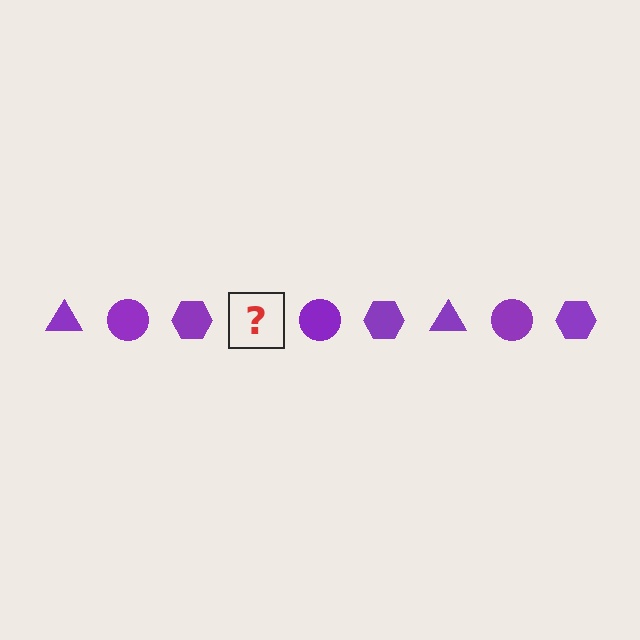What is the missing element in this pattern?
The missing element is a purple triangle.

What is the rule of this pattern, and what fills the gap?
The rule is that the pattern cycles through triangle, circle, hexagon shapes in purple. The gap should be filled with a purple triangle.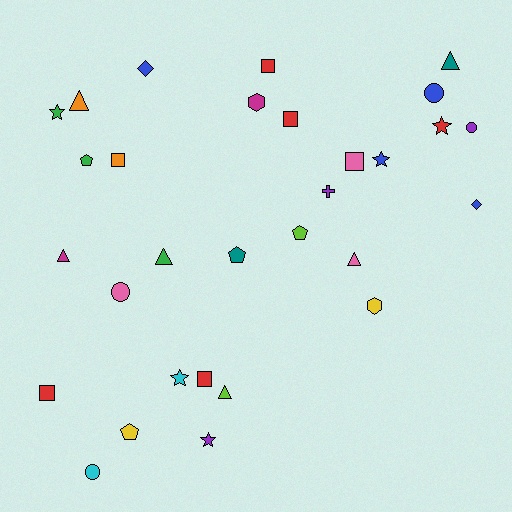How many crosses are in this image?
There is 1 cross.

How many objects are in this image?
There are 30 objects.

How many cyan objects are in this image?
There are 2 cyan objects.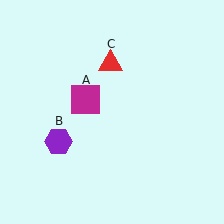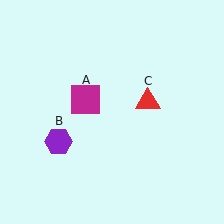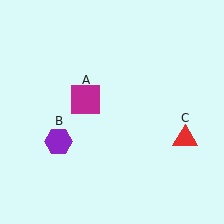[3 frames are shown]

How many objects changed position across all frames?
1 object changed position: red triangle (object C).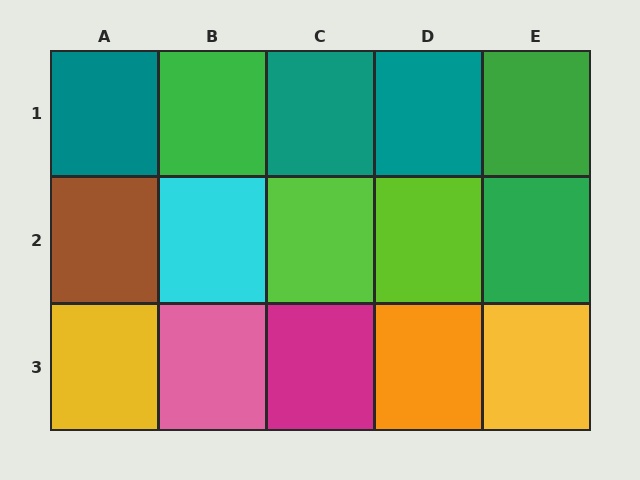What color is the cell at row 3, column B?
Pink.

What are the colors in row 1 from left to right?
Teal, green, teal, teal, green.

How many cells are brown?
1 cell is brown.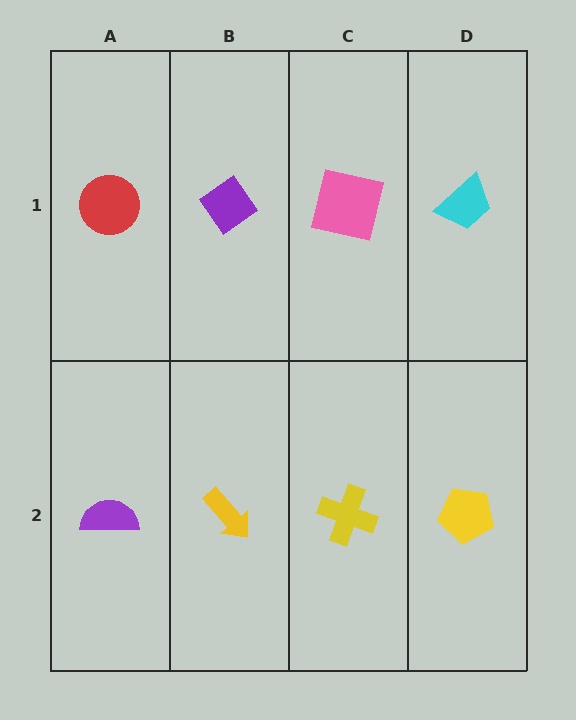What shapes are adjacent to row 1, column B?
A yellow arrow (row 2, column B), a red circle (row 1, column A), a pink square (row 1, column C).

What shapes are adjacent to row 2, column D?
A cyan trapezoid (row 1, column D), a yellow cross (row 2, column C).